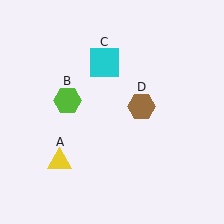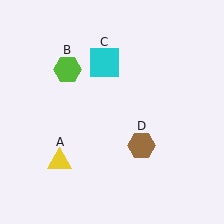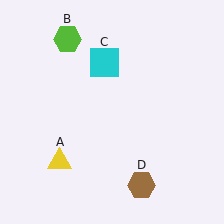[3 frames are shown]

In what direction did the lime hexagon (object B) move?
The lime hexagon (object B) moved up.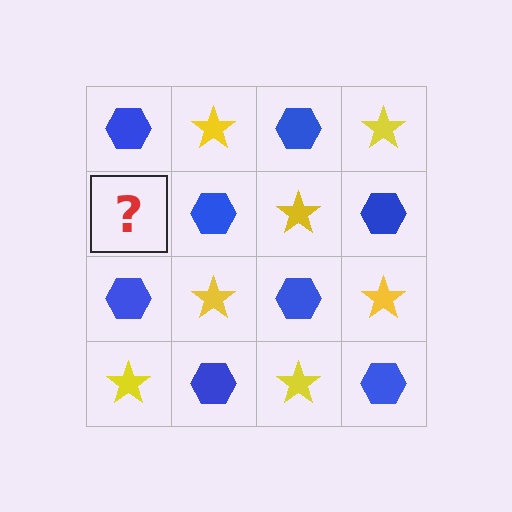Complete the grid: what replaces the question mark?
The question mark should be replaced with a yellow star.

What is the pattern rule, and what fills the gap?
The rule is that it alternates blue hexagon and yellow star in a checkerboard pattern. The gap should be filled with a yellow star.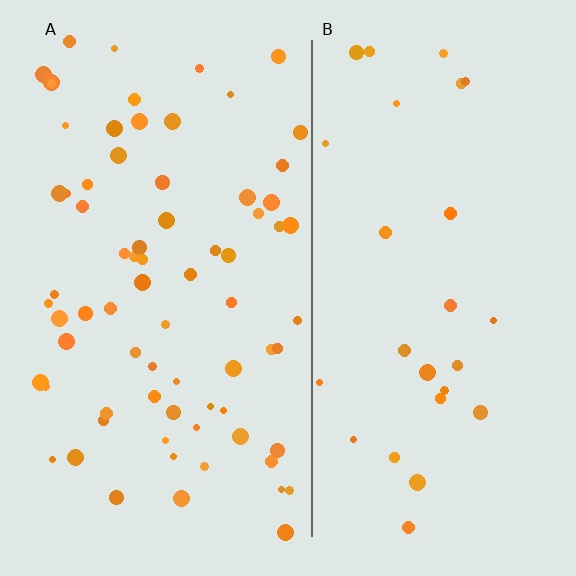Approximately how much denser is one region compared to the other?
Approximately 2.7× — region A over region B.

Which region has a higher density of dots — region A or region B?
A (the left).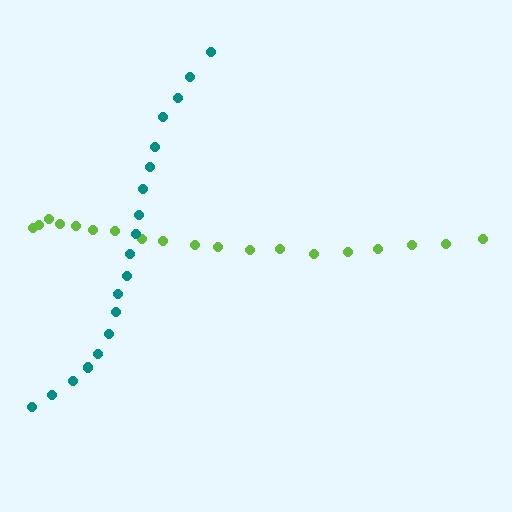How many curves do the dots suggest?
There are 2 distinct paths.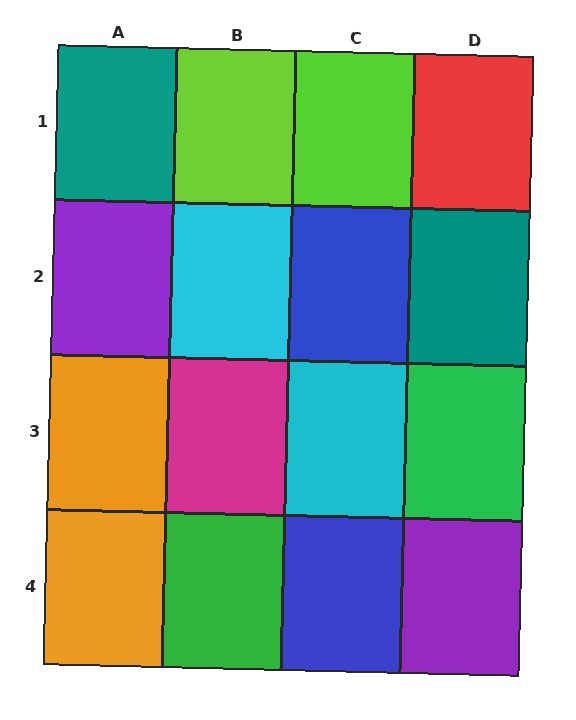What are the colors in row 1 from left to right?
Teal, lime, lime, red.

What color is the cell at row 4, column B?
Green.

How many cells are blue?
2 cells are blue.